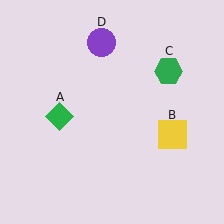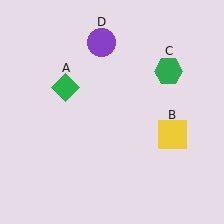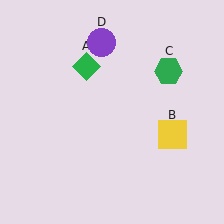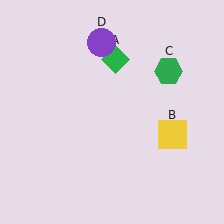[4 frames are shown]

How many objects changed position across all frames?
1 object changed position: green diamond (object A).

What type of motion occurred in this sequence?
The green diamond (object A) rotated clockwise around the center of the scene.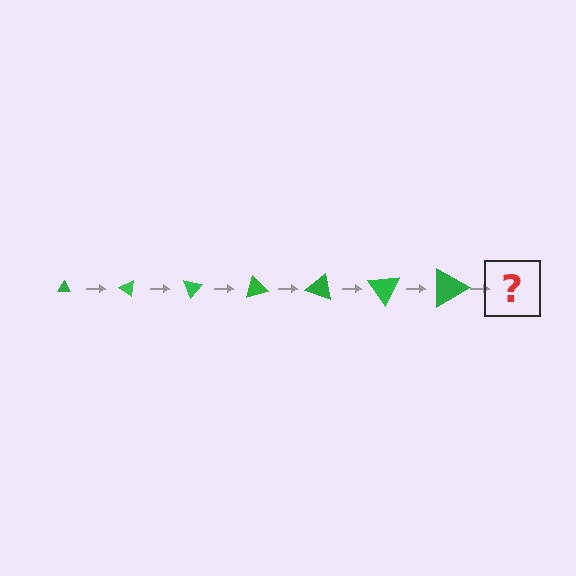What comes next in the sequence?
The next element should be a triangle, larger than the previous one and rotated 245 degrees from the start.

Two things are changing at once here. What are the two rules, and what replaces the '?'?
The two rules are that the triangle grows larger each step and it rotates 35 degrees each step. The '?' should be a triangle, larger than the previous one and rotated 245 degrees from the start.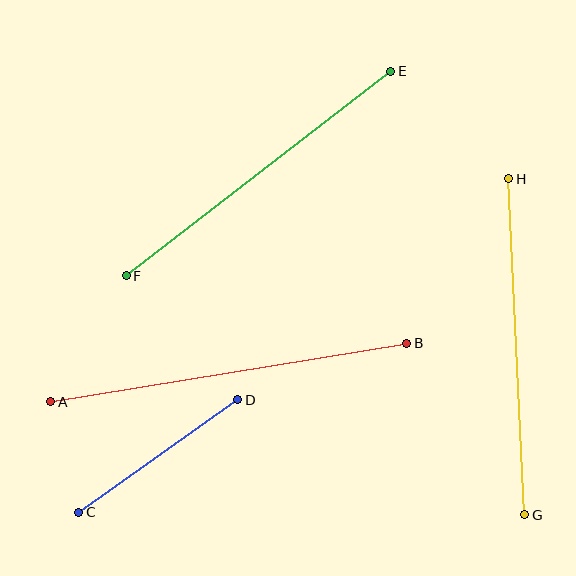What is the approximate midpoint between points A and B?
The midpoint is at approximately (229, 372) pixels.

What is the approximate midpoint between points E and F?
The midpoint is at approximately (259, 173) pixels.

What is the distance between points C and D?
The distance is approximately 195 pixels.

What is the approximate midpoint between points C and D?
The midpoint is at approximately (158, 456) pixels.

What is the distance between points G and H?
The distance is approximately 336 pixels.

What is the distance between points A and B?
The distance is approximately 361 pixels.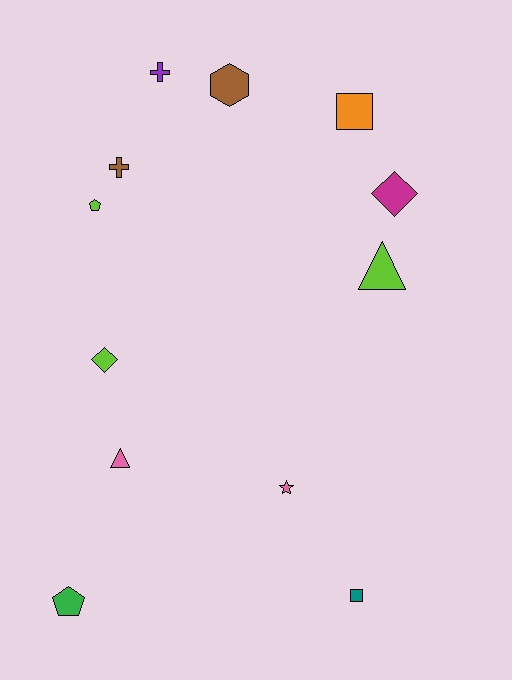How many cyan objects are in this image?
There are no cyan objects.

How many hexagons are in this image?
There is 1 hexagon.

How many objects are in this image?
There are 12 objects.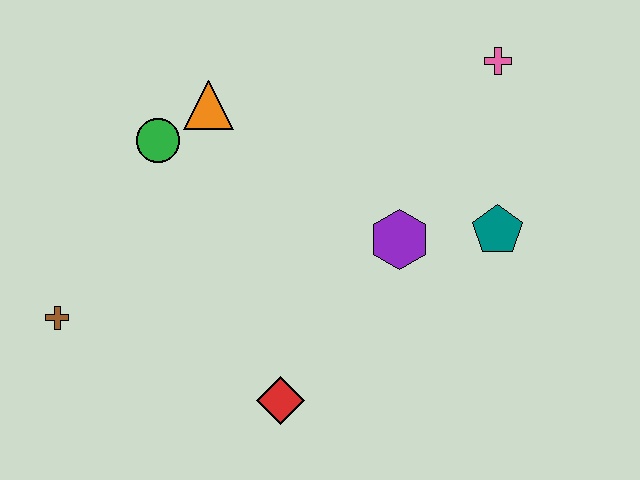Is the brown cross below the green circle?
Yes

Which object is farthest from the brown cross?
The pink cross is farthest from the brown cross.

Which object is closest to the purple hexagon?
The teal pentagon is closest to the purple hexagon.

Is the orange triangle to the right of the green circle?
Yes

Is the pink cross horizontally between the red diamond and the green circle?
No